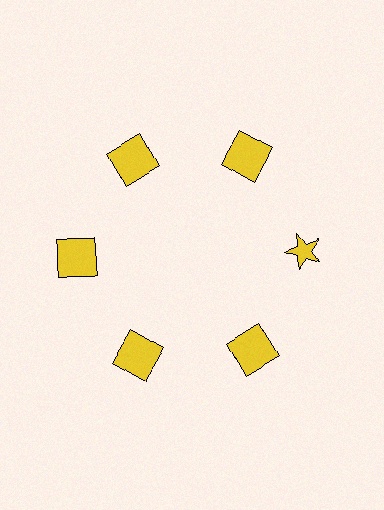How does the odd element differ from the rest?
It has a different shape: star instead of square.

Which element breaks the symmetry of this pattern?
The yellow star at roughly the 3 o'clock position breaks the symmetry. All other shapes are yellow squares.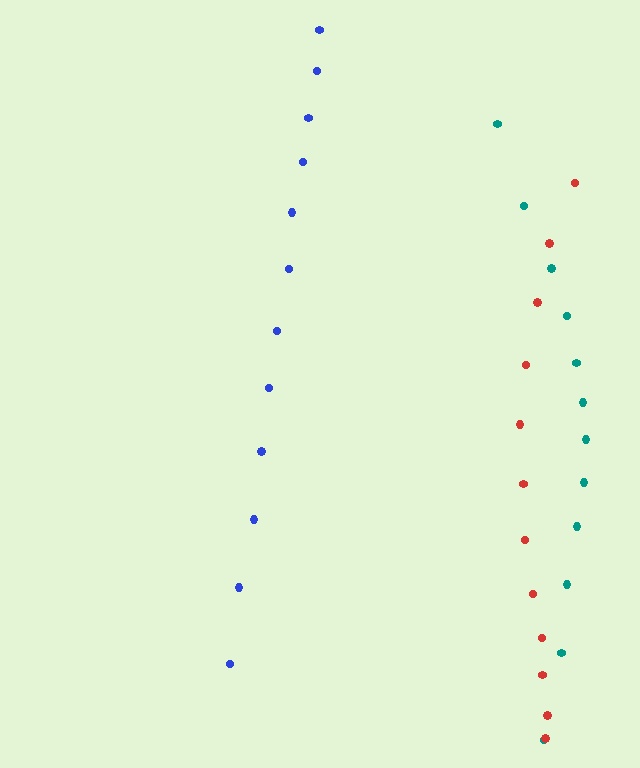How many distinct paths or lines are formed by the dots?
There are 3 distinct paths.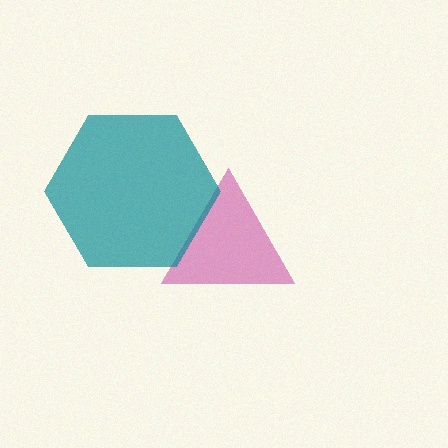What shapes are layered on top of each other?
The layered shapes are: a magenta triangle, a teal hexagon.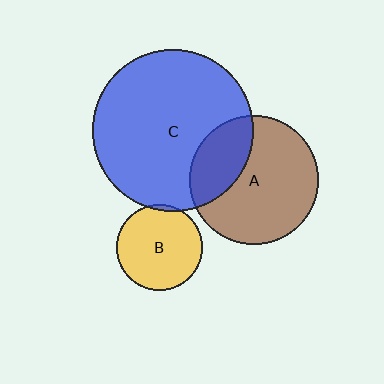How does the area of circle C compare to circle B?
Approximately 3.5 times.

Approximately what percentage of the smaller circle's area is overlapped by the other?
Approximately 30%.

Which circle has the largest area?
Circle C (blue).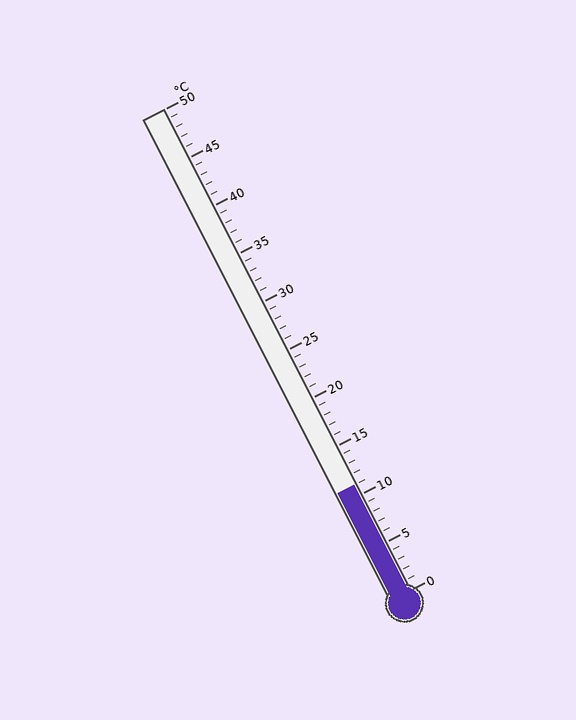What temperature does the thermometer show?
The thermometer shows approximately 11°C.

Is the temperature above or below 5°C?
The temperature is above 5°C.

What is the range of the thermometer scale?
The thermometer scale ranges from 0°C to 50°C.